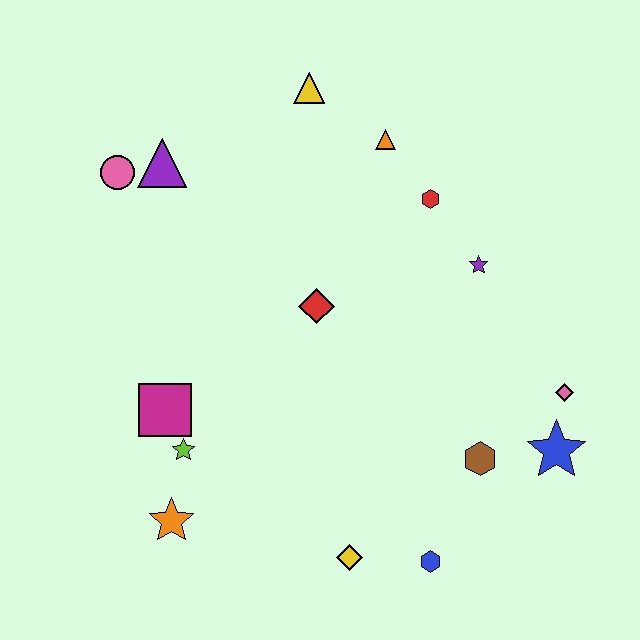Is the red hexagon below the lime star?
No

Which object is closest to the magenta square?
The lime star is closest to the magenta square.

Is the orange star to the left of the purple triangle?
No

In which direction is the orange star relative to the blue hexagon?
The orange star is to the left of the blue hexagon.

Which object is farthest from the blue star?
The pink circle is farthest from the blue star.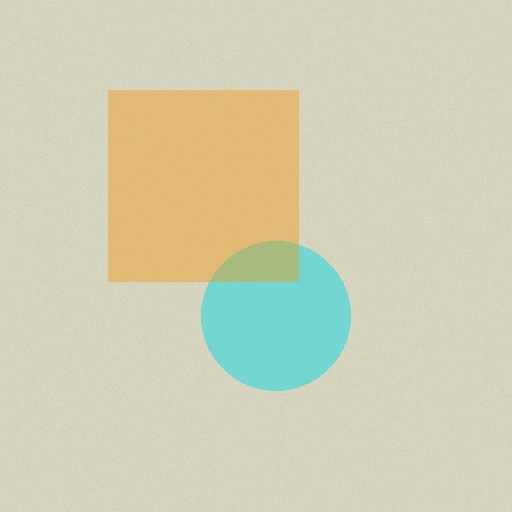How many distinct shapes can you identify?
There are 2 distinct shapes: a cyan circle, an orange square.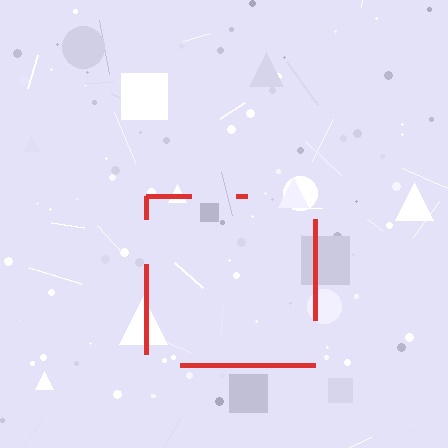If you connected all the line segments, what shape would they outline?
They would outline a square.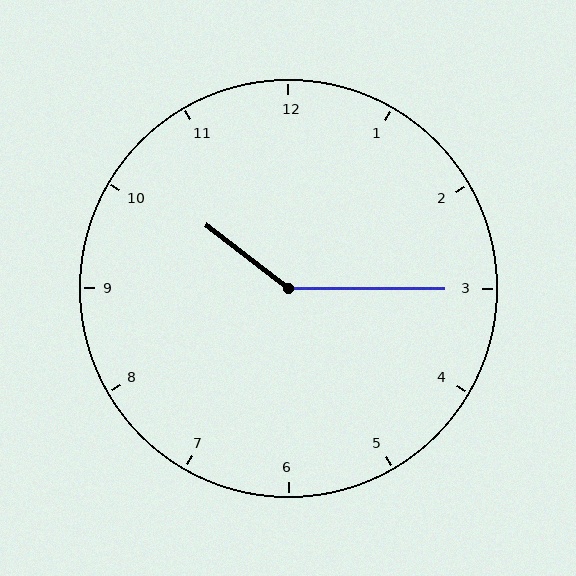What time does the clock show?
10:15.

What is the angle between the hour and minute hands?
Approximately 142 degrees.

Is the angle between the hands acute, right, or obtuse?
It is obtuse.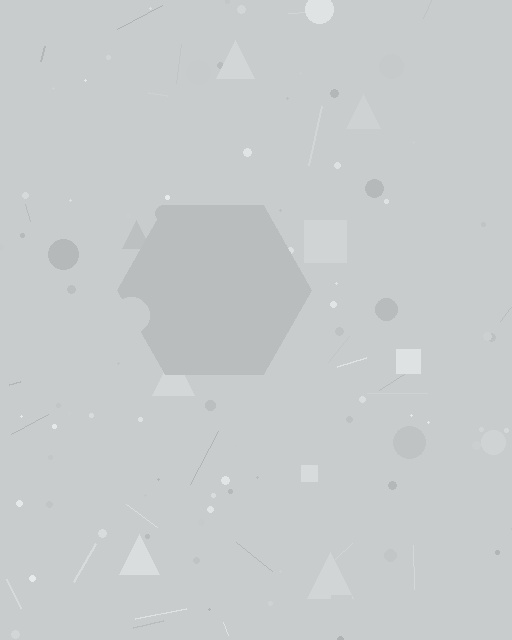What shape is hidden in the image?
A hexagon is hidden in the image.